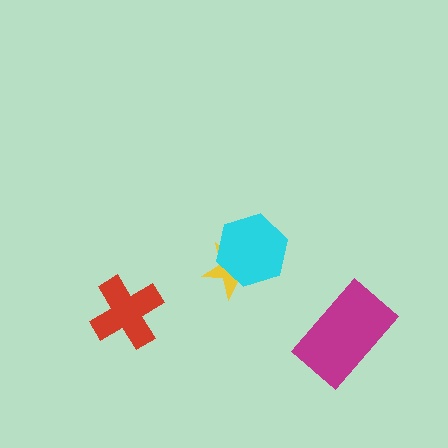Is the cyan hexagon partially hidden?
No, no other shape covers it.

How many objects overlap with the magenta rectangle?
0 objects overlap with the magenta rectangle.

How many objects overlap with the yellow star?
1 object overlaps with the yellow star.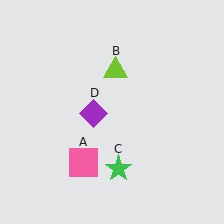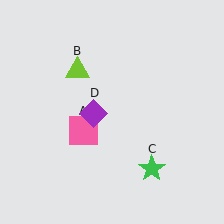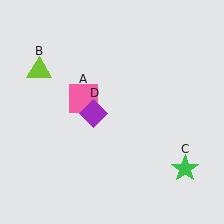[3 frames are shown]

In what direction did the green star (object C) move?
The green star (object C) moved right.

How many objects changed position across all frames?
3 objects changed position: pink square (object A), lime triangle (object B), green star (object C).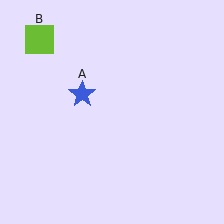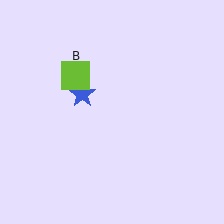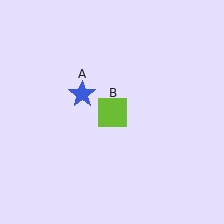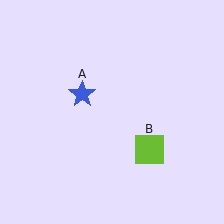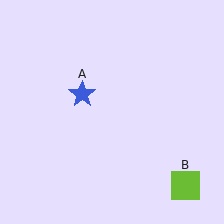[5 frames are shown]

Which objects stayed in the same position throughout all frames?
Blue star (object A) remained stationary.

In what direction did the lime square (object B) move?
The lime square (object B) moved down and to the right.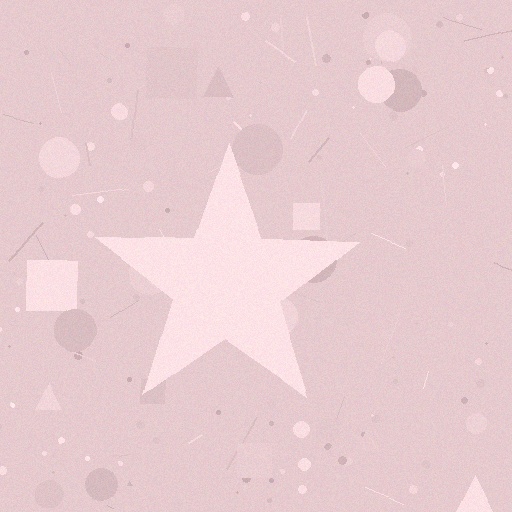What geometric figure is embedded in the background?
A star is embedded in the background.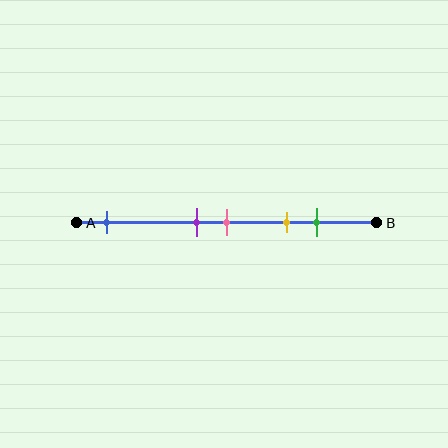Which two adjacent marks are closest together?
The purple and pink marks are the closest adjacent pair.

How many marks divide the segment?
There are 5 marks dividing the segment.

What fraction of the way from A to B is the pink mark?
The pink mark is approximately 50% (0.5) of the way from A to B.